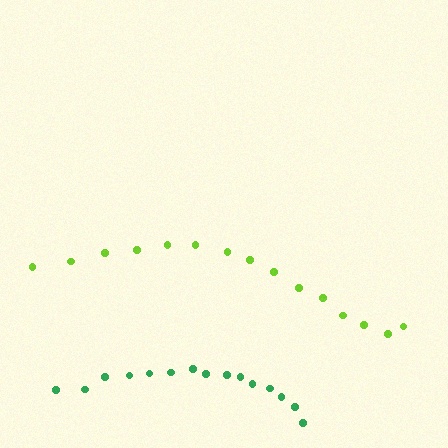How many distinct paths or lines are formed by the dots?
There are 2 distinct paths.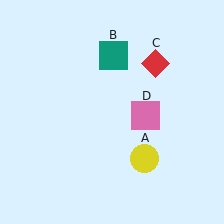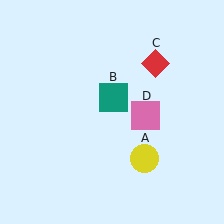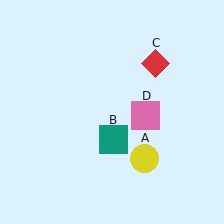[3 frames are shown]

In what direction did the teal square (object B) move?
The teal square (object B) moved down.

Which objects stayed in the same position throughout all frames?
Yellow circle (object A) and red diamond (object C) and pink square (object D) remained stationary.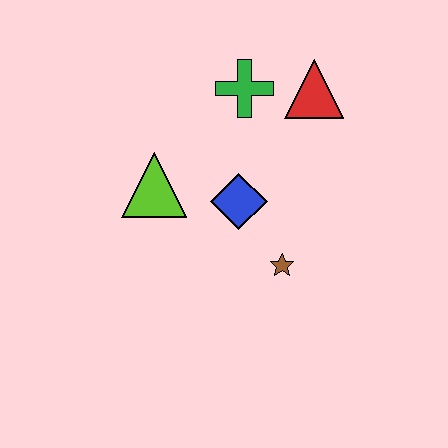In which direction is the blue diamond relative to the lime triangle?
The blue diamond is to the right of the lime triangle.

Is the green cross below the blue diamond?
No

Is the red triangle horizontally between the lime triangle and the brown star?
No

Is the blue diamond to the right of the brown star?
No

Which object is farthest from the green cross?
The brown star is farthest from the green cross.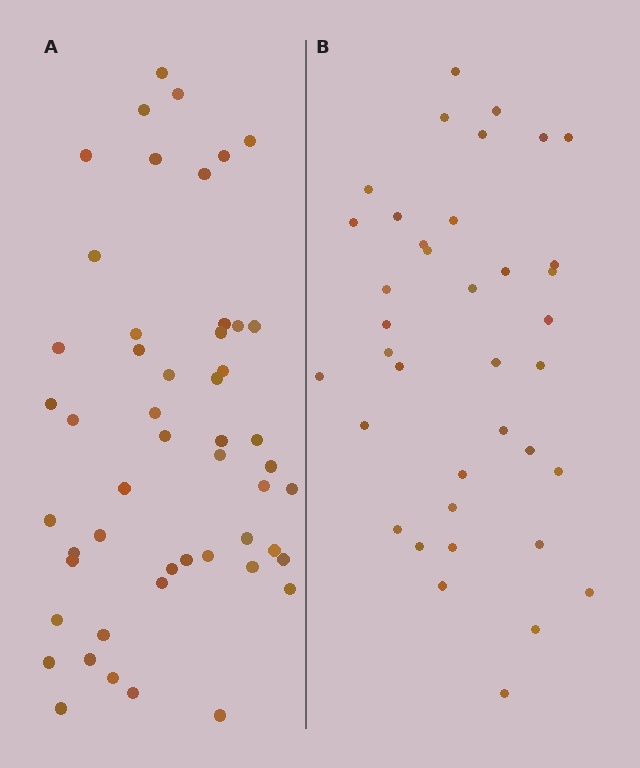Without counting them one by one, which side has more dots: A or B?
Region A (the left region) has more dots.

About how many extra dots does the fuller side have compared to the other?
Region A has approximately 15 more dots than region B.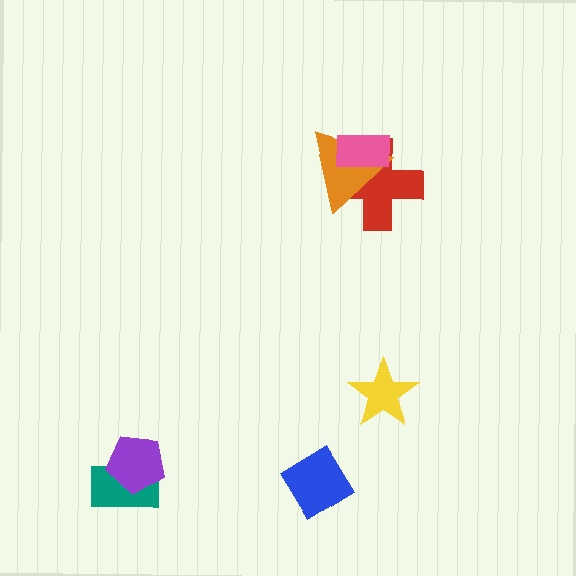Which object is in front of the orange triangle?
The pink rectangle is in front of the orange triangle.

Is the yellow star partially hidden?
No, no other shape covers it.